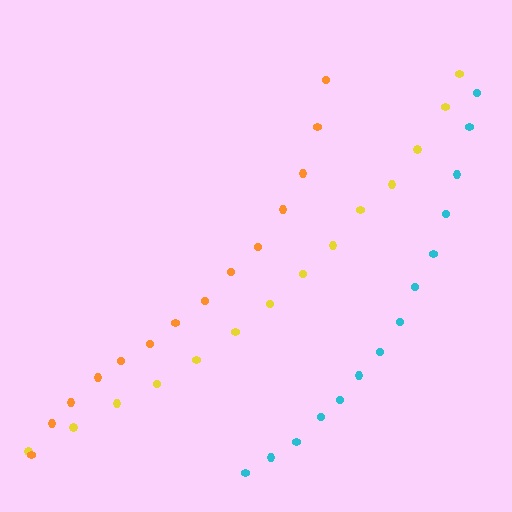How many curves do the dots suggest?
There are 3 distinct paths.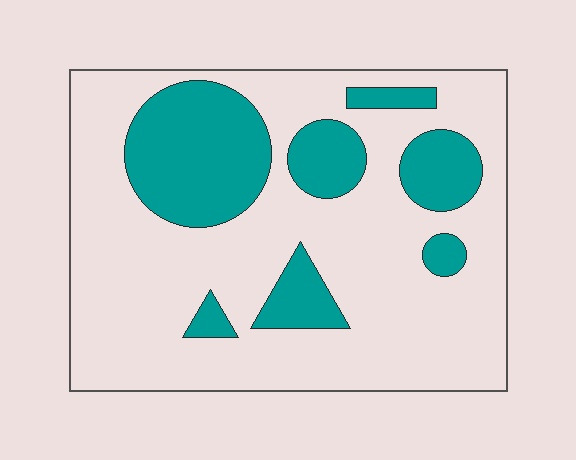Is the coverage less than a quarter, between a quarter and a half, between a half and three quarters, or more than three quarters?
Between a quarter and a half.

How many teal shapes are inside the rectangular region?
7.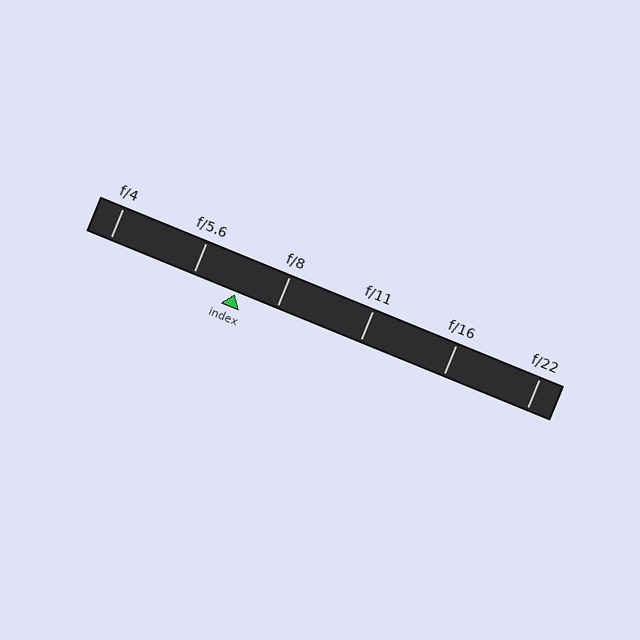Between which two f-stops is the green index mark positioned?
The index mark is between f/5.6 and f/8.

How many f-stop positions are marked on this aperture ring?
There are 6 f-stop positions marked.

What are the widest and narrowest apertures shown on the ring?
The widest aperture shown is f/4 and the narrowest is f/22.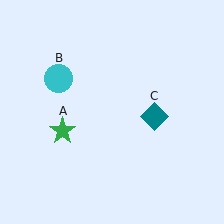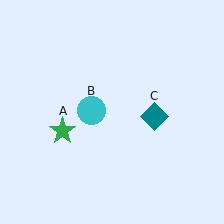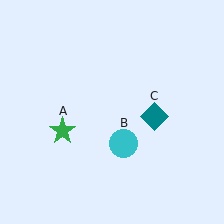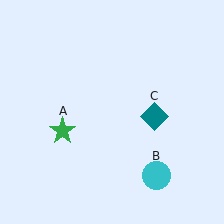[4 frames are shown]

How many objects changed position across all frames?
1 object changed position: cyan circle (object B).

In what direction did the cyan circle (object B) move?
The cyan circle (object B) moved down and to the right.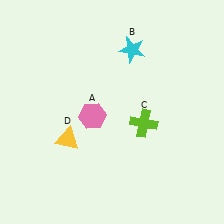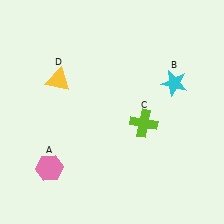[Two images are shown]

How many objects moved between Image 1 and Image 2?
3 objects moved between the two images.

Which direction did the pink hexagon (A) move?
The pink hexagon (A) moved down.